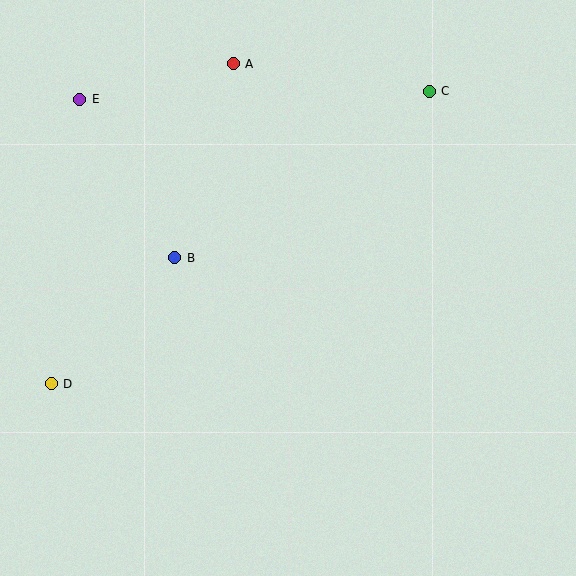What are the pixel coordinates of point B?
Point B is at (175, 258).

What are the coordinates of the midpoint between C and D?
The midpoint between C and D is at (240, 237).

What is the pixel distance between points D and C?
The distance between D and C is 478 pixels.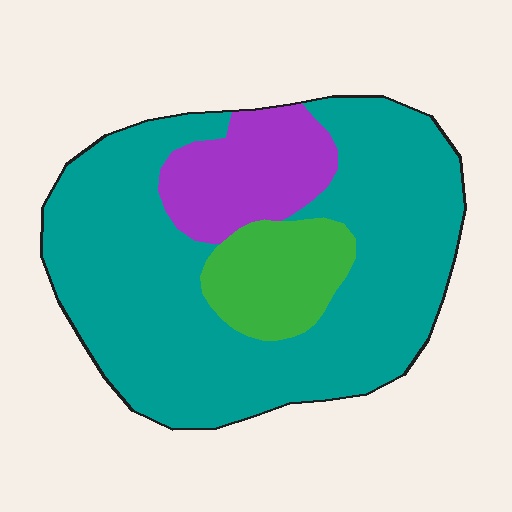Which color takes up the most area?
Teal, at roughly 70%.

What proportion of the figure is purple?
Purple takes up about one sixth (1/6) of the figure.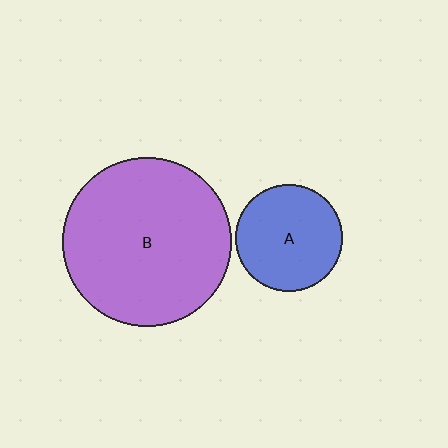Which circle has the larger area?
Circle B (purple).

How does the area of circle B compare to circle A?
Approximately 2.5 times.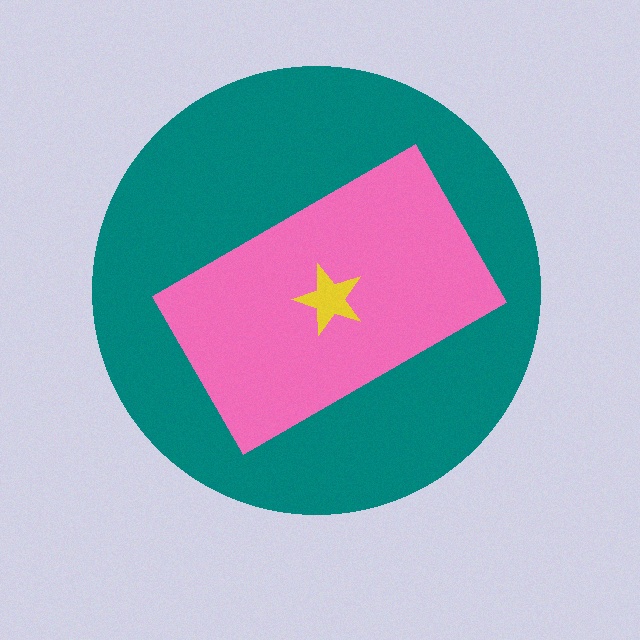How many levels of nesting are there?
3.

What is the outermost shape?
The teal circle.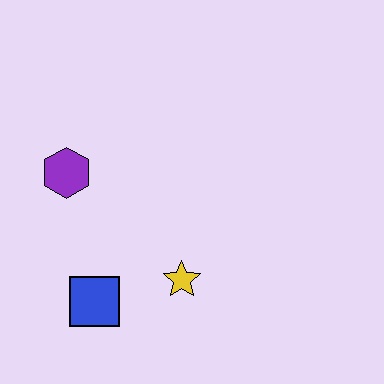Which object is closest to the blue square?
The yellow star is closest to the blue square.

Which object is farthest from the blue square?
The purple hexagon is farthest from the blue square.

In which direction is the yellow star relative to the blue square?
The yellow star is to the right of the blue square.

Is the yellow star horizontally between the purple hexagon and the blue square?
No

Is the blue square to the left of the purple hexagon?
No